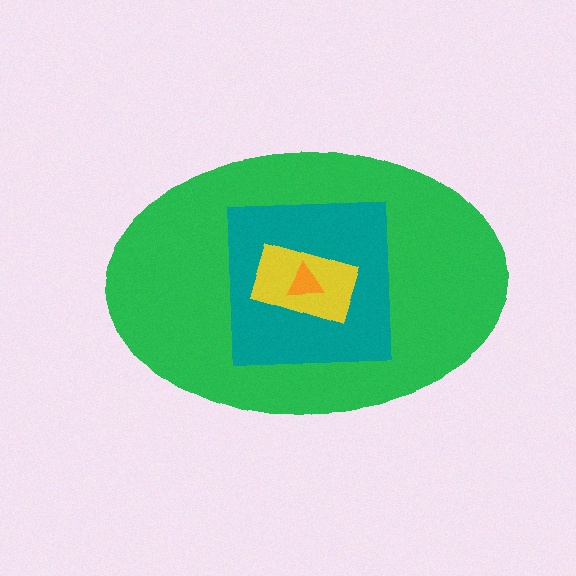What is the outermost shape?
The green ellipse.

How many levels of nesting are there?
4.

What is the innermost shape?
The orange triangle.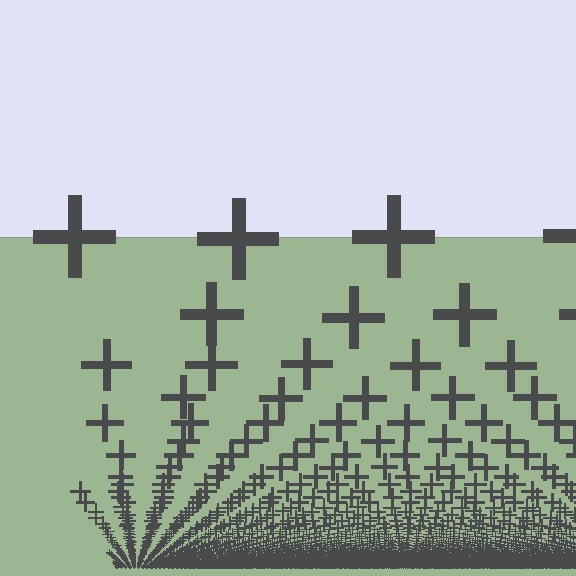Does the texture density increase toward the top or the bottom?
Density increases toward the bottom.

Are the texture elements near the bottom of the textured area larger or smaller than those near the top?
Smaller. The gradient is inverted — elements near the bottom are smaller and denser.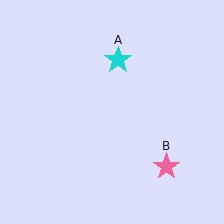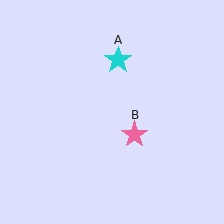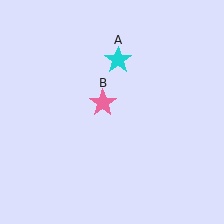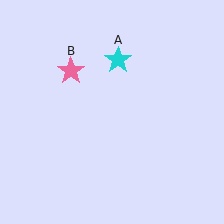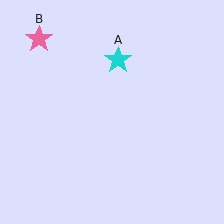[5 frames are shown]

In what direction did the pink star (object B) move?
The pink star (object B) moved up and to the left.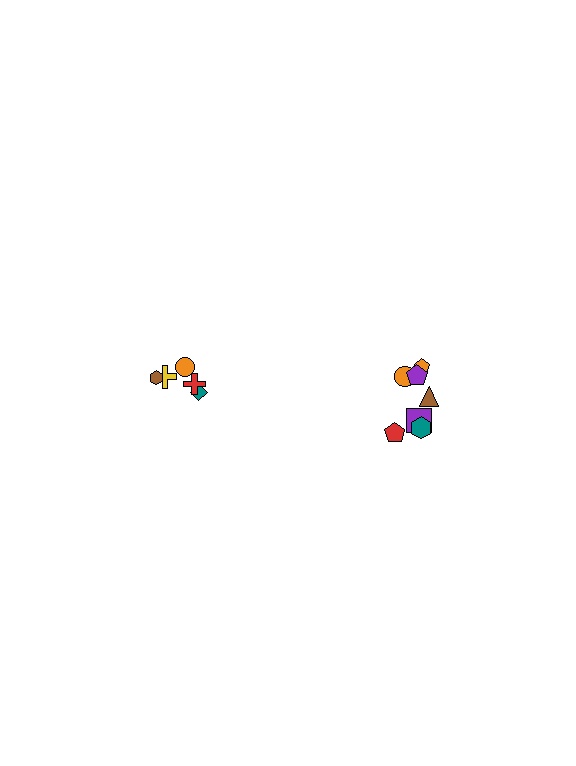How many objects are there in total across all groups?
There are 12 objects.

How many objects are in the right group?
There are 7 objects.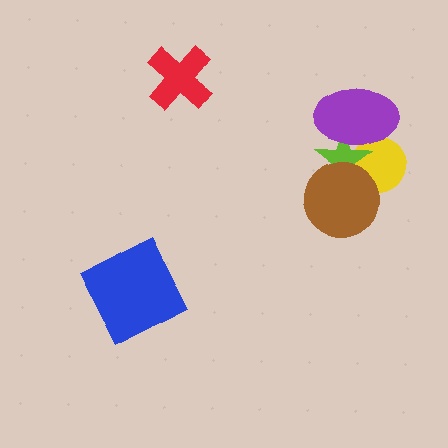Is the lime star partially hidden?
Yes, it is partially covered by another shape.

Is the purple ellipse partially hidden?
No, no other shape covers it.